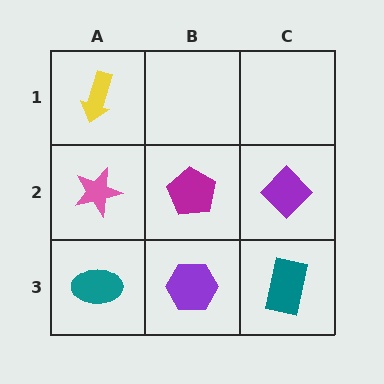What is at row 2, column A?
A pink star.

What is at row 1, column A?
A yellow arrow.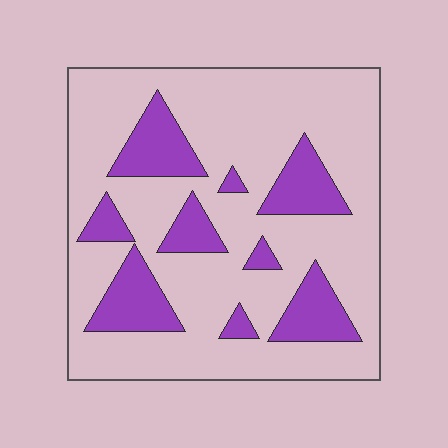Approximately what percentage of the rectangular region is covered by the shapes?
Approximately 25%.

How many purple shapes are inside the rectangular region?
9.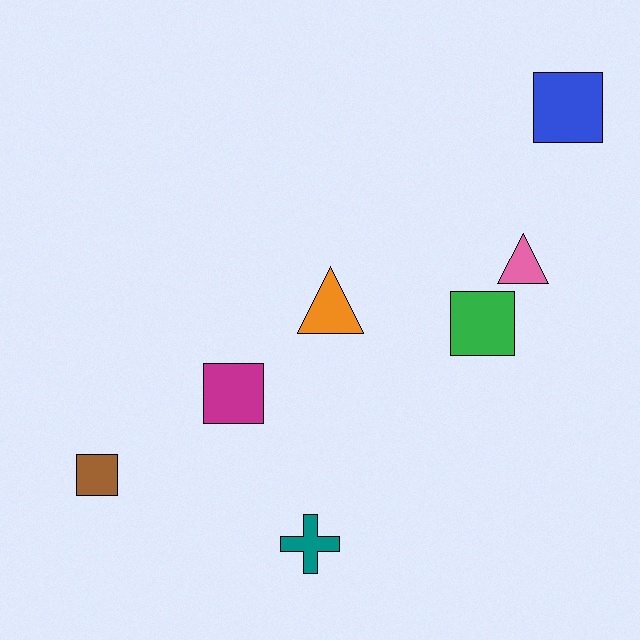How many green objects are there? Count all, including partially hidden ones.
There is 1 green object.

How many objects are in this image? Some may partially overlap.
There are 7 objects.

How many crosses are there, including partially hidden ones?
There is 1 cross.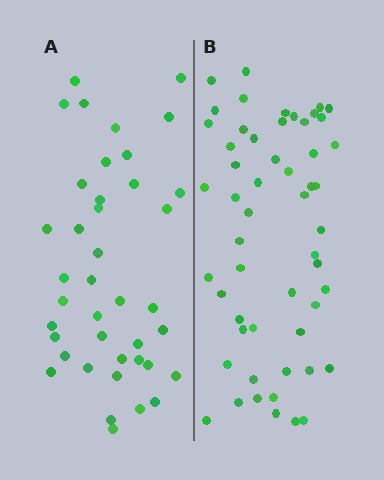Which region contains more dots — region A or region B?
Region B (the right region) has more dots.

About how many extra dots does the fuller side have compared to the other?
Region B has approximately 15 more dots than region A.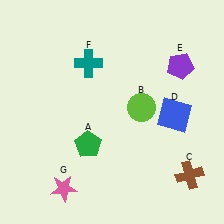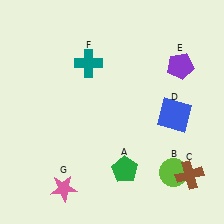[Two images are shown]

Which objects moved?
The objects that moved are: the green pentagon (A), the lime circle (B).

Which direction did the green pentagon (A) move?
The green pentagon (A) moved right.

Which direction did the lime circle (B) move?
The lime circle (B) moved down.